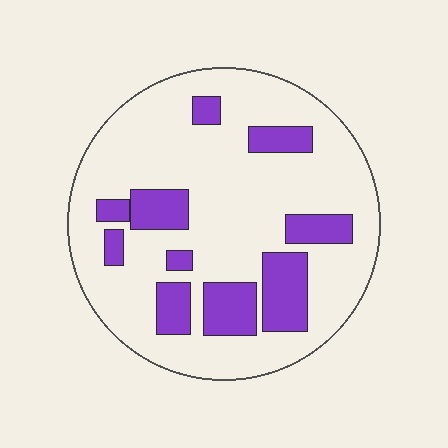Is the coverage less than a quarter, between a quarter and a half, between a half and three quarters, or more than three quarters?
Less than a quarter.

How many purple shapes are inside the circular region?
10.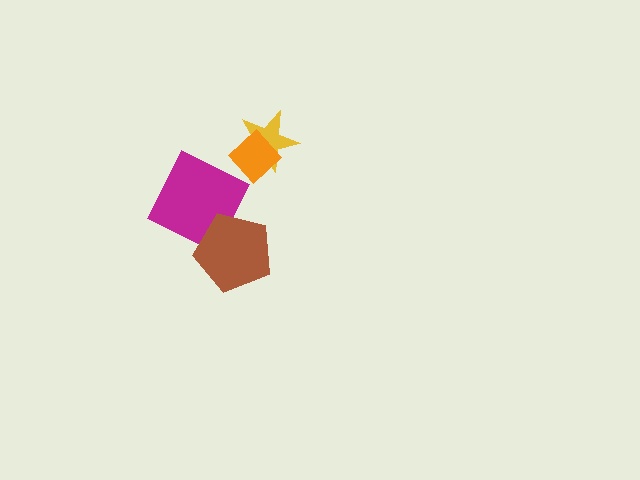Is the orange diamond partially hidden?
No, no other shape covers it.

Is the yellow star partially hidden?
Yes, it is partially covered by another shape.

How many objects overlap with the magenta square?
1 object overlaps with the magenta square.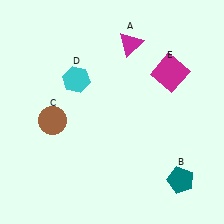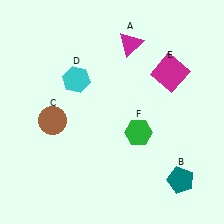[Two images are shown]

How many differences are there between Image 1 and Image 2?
There is 1 difference between the two images.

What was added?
A green hexagon (F) was added in Image 2.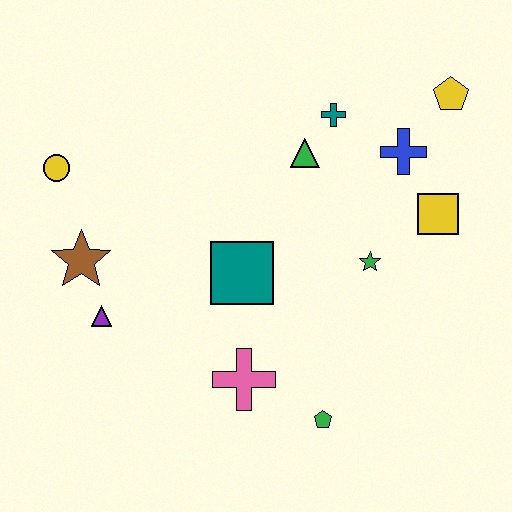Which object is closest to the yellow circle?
The brown star is closest to the yellow circle.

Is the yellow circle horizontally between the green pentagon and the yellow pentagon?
No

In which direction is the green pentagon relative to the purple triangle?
The green pentagon is to the right of the purple triangle.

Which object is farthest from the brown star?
The yellow pentagon is farthest from the brown star.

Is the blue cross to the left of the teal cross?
No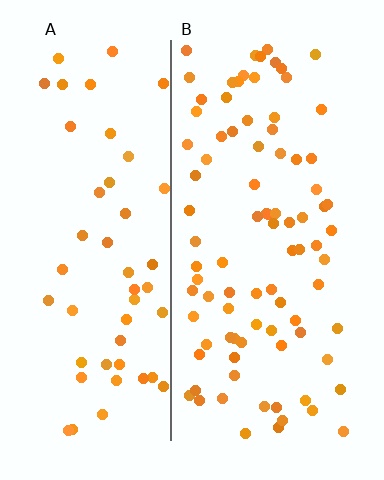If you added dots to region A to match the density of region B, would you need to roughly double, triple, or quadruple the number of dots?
Approximately double.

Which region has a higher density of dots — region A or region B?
B (the right).